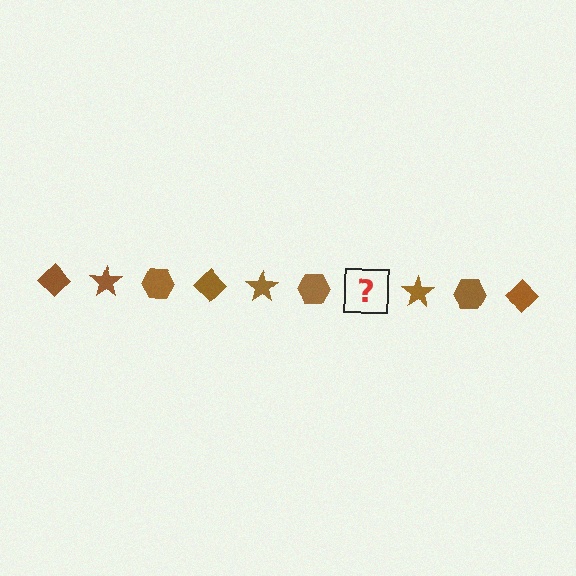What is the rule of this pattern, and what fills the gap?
The rule is that the pattern cycles through diamond, star, hexagon shapes in brown. The gap should be filled with a brown diamond.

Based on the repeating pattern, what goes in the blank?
The blank should be a brown diamond.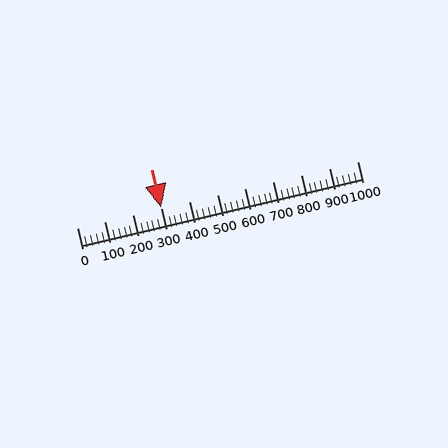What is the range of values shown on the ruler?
The ruler shows values from 0 to 1000.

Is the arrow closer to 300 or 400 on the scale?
The arrow is closer to 300.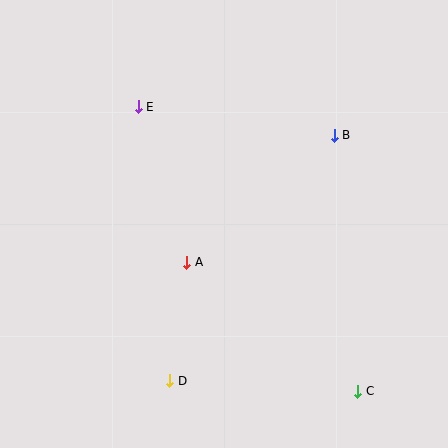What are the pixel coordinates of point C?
Point C is at (358, 391).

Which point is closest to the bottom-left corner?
Point D is closest to the bottom-left corner.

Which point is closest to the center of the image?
Point A at (187, 262) is closest to the center.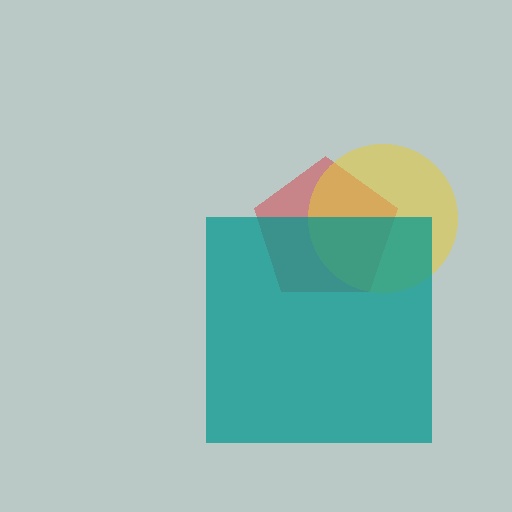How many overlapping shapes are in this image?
There are 3 overlapping shapes in the image.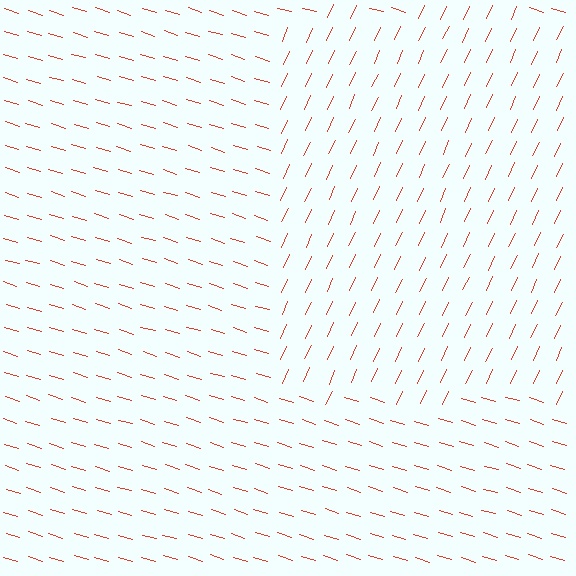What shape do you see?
I see a rectangle.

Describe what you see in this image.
The image is filled with small red line segments. A rectangle region in the image has lines oriented differently from the surrounding lines, creating a visible texture boundary.